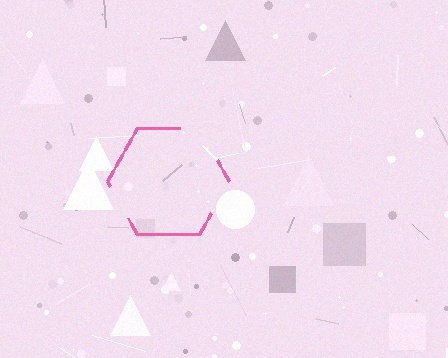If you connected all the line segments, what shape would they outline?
They would outline a hexagon.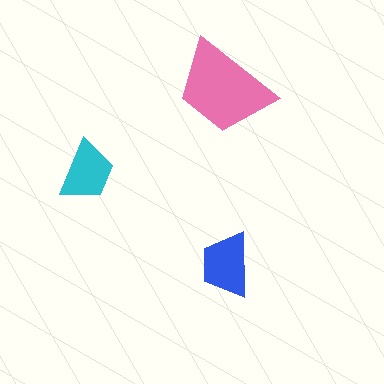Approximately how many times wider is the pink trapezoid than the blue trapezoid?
About 1.5 times wider.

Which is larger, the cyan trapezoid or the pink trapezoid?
The pink one.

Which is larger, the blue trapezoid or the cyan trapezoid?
The blue one.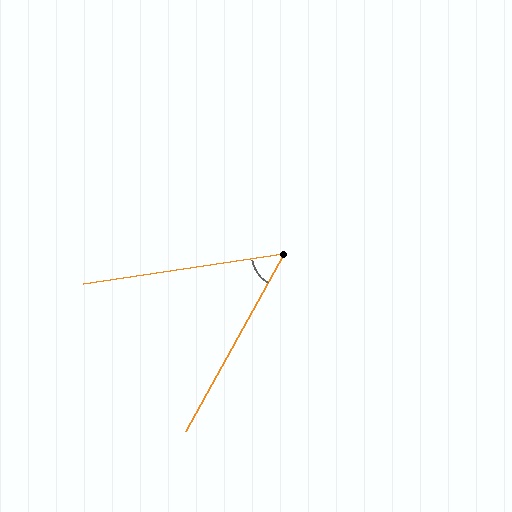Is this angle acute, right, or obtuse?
It is acute.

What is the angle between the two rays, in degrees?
Approximately 52 degrees.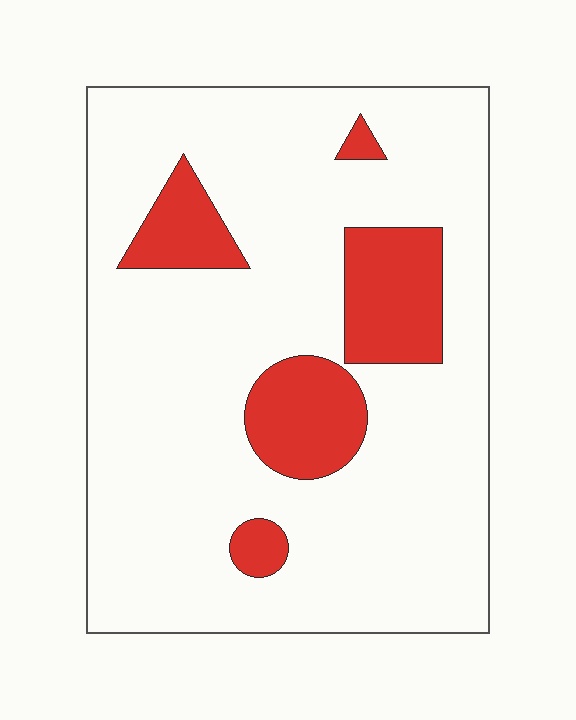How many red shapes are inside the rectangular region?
5.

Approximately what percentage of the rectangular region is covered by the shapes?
Approximately 15%.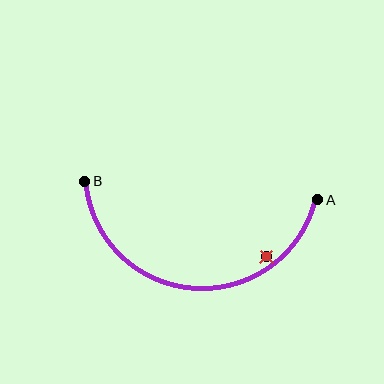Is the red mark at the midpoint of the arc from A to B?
No — the red mark does not lie on the arc at all. It sits slightly inside the curve.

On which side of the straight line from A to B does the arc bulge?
The arc bulges below the straight line connecting A and B.